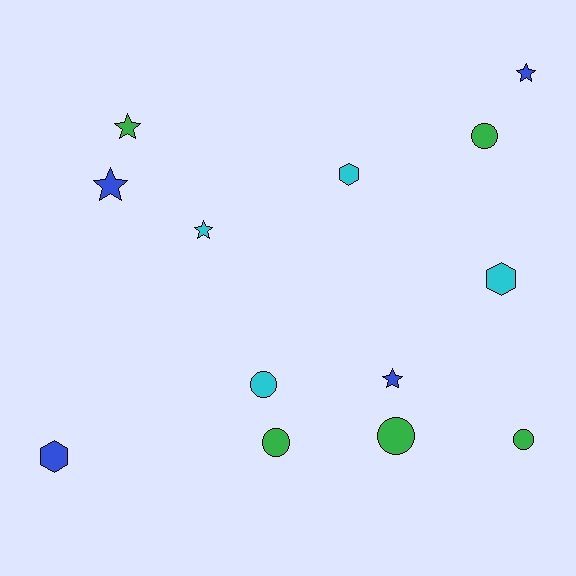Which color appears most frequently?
Green, with 5 objects.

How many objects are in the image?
There are 13 objects.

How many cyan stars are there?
There is 1 cyan star.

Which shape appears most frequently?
Circle, with 5 objects.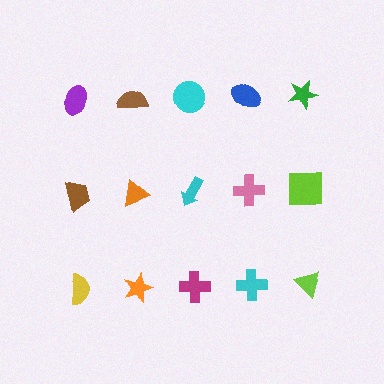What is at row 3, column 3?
A magenta cross.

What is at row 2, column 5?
A lime square.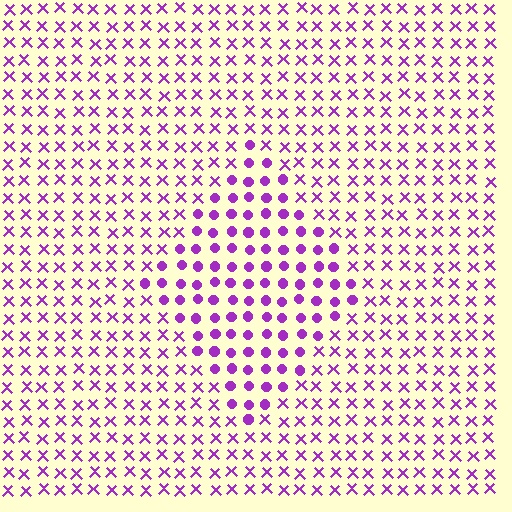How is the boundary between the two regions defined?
The boundary is defined by a change in element shape: circles inside vs. X marks outside. All elements share the same color and spacing.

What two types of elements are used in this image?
The image uses circles inside the diamond region and X marks outside it.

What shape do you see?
I see a diamond.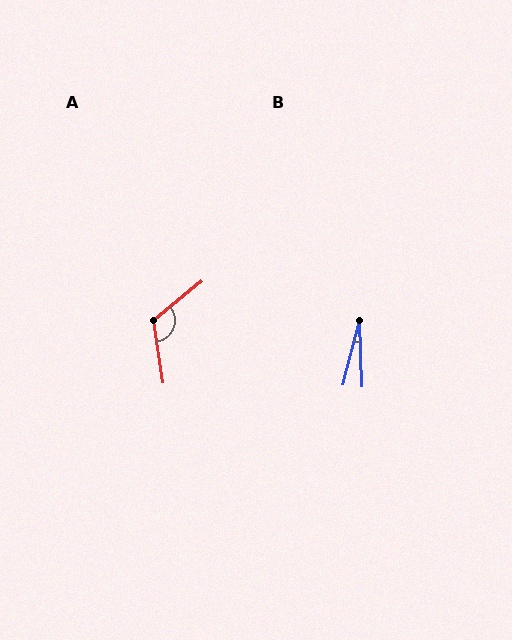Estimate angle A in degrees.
Approximately 120 degrees.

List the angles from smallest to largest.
B (16°), A (120°).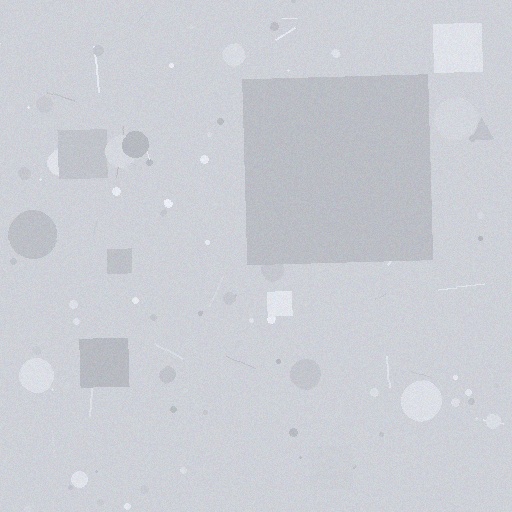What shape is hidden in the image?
A square is hidden in the image.